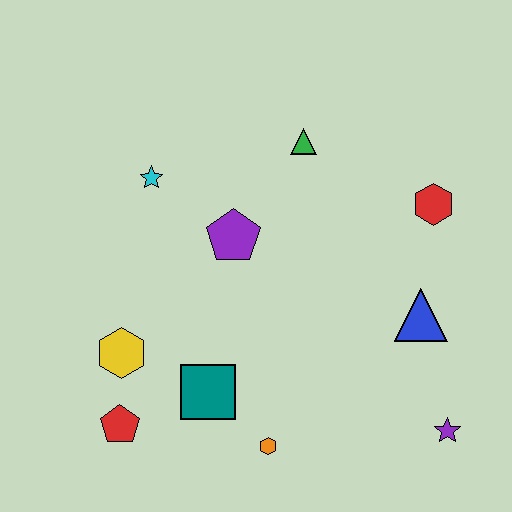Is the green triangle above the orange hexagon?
Yes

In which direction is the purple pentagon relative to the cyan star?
The purple pentagon is to the right of the cyan star.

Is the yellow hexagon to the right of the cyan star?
No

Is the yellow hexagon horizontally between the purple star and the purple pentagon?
No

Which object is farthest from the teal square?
The red hexagon is farthest from the teal square.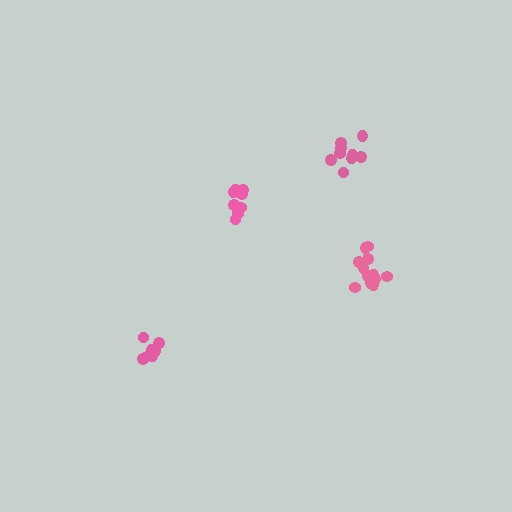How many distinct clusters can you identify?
There are 4 distinct clusters.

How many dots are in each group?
Group 1: 8 dots, Group 2: 9 dots, Group 3: 12 dots, Group 4: 7 dots (36 total).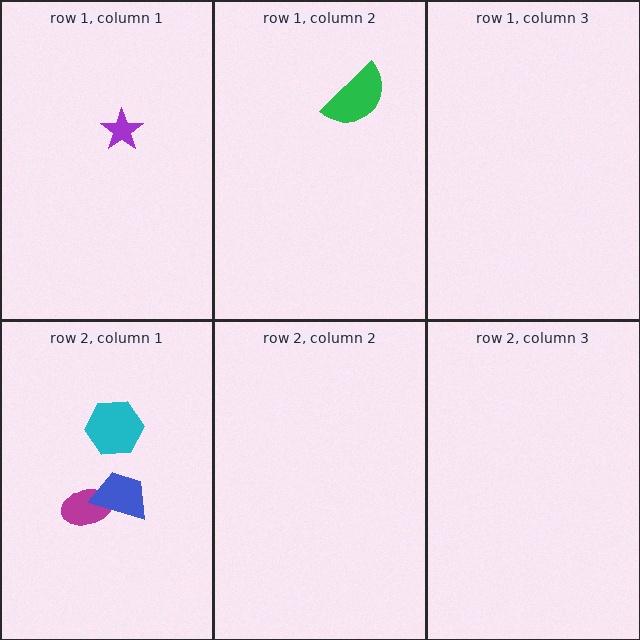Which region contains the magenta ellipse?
The row 2, column 1 region.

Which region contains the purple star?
The row 1, column 1 region.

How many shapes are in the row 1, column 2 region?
1.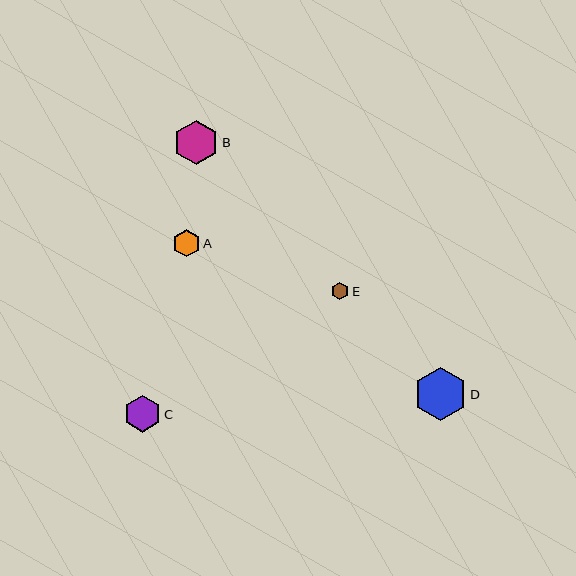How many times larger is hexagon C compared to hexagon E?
Hexagon C is approximately 2.1 times the size of hexagon E.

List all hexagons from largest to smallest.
From largest to smallest: D, B, C, A, E.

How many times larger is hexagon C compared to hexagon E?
Hexagon C is approximately 2.1 times the size of hexagon E.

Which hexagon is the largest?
Hexagon D is the largest with a size of approximately 53 pixels.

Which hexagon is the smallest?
Hexagon E is the smallest with a size of approximately 17 pixels.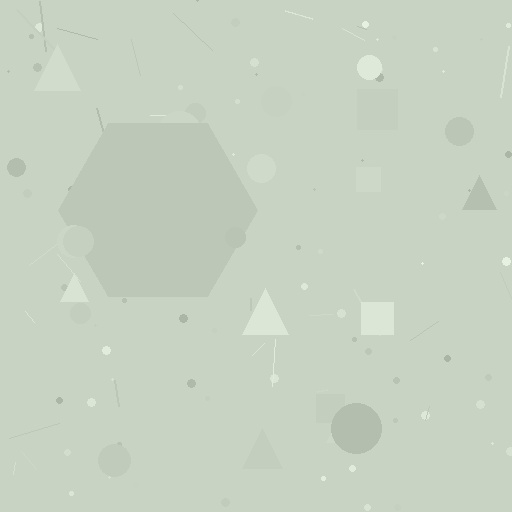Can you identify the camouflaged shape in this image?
The camouflaged shape is a hexagon.